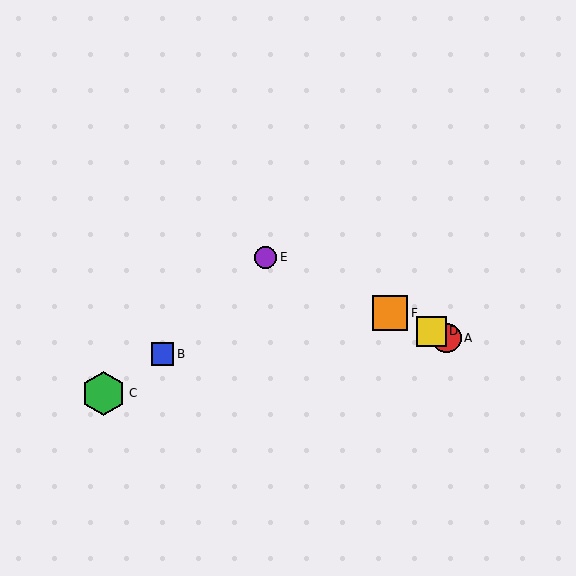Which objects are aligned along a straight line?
Objects A, D, E, F are aligned along a straight line.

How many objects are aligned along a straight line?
4 objects (A, D, E, F) are aligned along a straight line.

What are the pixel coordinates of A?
Object A is at (447, 338).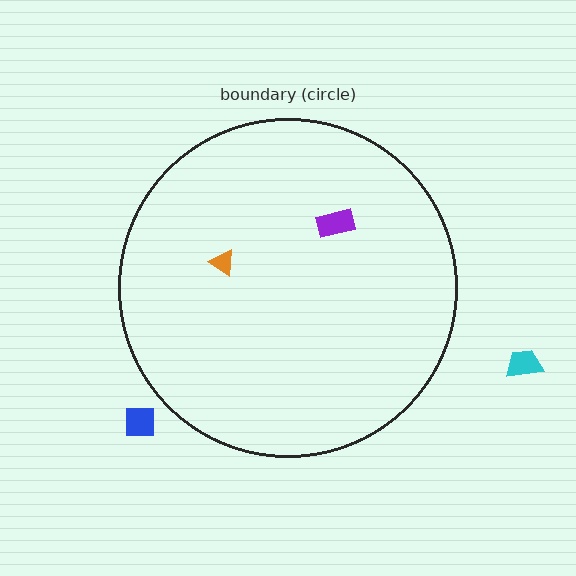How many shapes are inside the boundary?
2 inside, 2 outside.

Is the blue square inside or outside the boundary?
Outside.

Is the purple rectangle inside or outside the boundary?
Inside.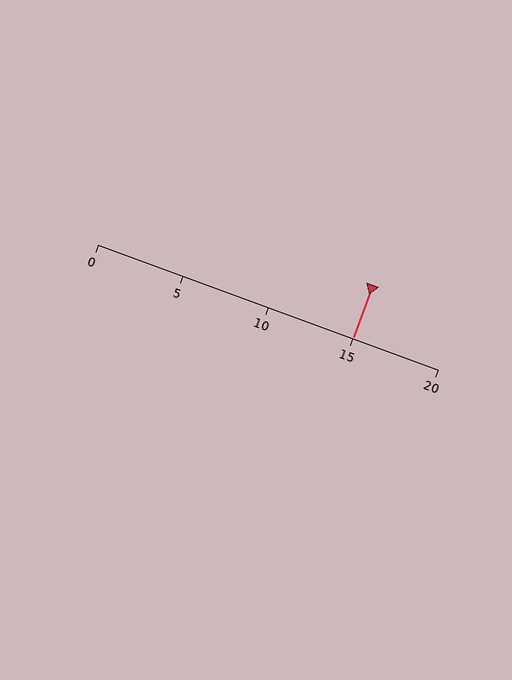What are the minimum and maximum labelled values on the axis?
The axis runs from 0 to 20.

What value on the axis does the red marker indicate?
The marker indicates approximately 15.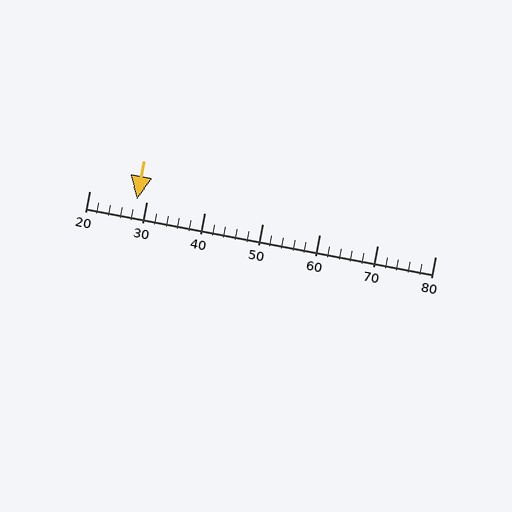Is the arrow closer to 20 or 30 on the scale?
The arrow is closer to 30.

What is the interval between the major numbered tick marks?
The major tick marks are spaced 10 units apart.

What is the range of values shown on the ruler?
The ruler shows values from 20 to 80.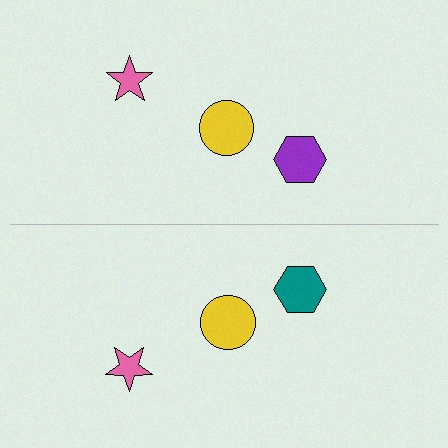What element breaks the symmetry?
The teal hexagon on the bottom side breaks the symmetry — its mirror counterpart is purple.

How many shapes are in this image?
There are 6 shapes in this image.